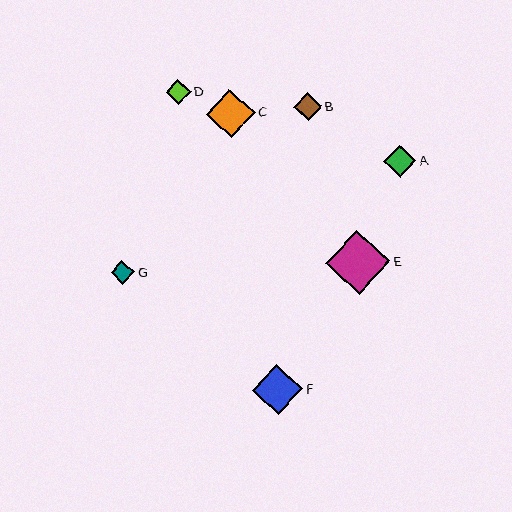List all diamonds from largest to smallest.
From largest to smallest: E, F, C, A, B, D, G.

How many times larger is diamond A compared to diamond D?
Diamond A is approximately 1.3 times the size of diamond D.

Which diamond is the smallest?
Diamond G is the smallest with a size of approximately 24 pixels.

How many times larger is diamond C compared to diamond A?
Diamond C is approximately 1.5 times the size of diamond A.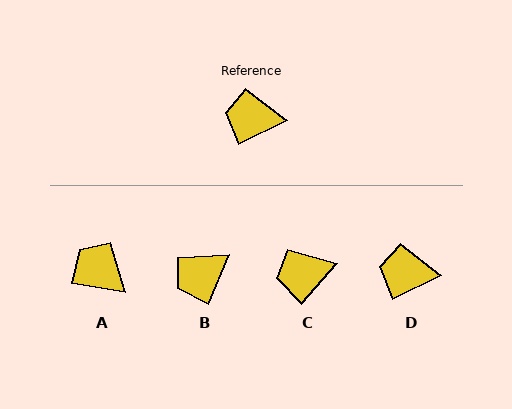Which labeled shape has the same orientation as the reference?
D.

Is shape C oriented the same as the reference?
No, it is off by about 22 degrees.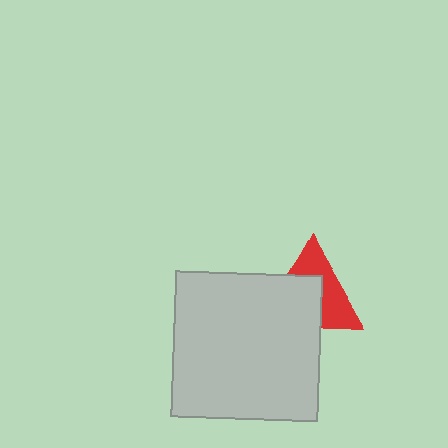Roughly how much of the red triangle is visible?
About half of it is visible (roughly 47%).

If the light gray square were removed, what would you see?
You would see the complete red triangle.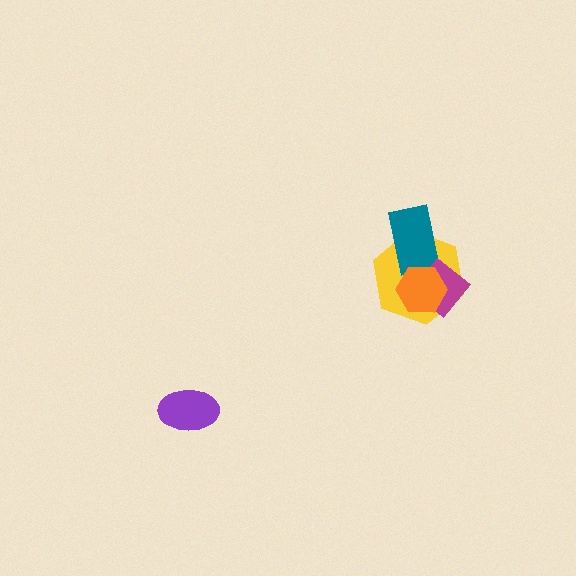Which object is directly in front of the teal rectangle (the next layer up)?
The magenta diamond is directly in front of the teal rectangle.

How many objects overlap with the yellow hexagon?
3 objects overlap with the yellow hexagon.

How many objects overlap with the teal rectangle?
3 objects overlap with the teal rectangle.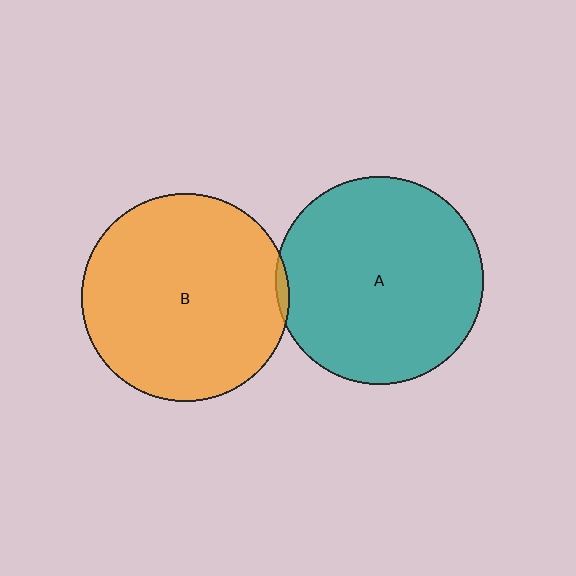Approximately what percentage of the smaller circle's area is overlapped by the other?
Approximately 5%.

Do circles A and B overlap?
Yes.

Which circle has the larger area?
Circle A (teal).